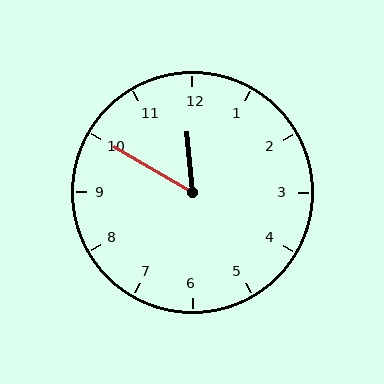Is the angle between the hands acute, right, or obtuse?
It is acute.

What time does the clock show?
11:50.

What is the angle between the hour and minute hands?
Approximately 55 degrees.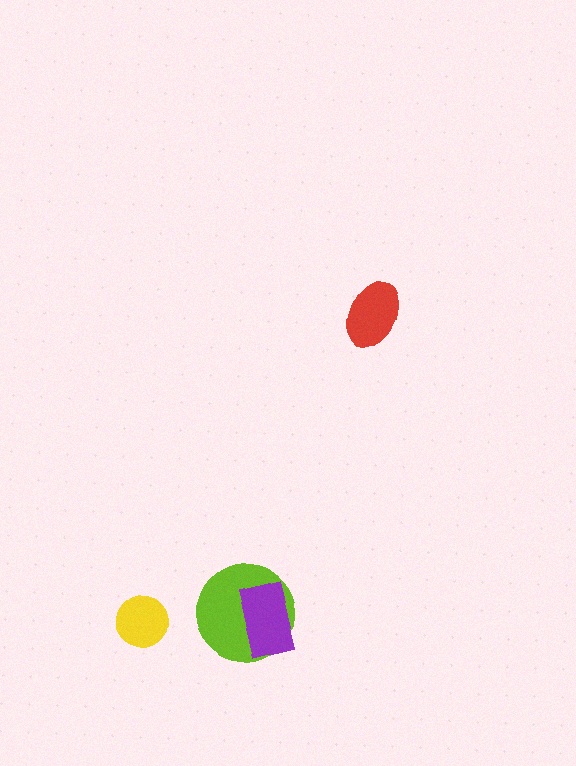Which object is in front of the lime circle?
The purple rectangle is in front of the lime circle.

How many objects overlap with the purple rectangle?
1 object overlaps with the purple rectangle.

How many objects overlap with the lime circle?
1 object overlaps with the lime circle.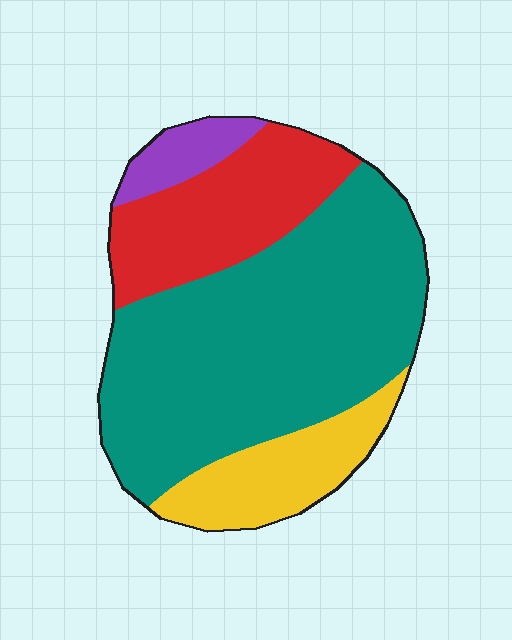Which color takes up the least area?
Purple, at roughly 5%.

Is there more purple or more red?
Red.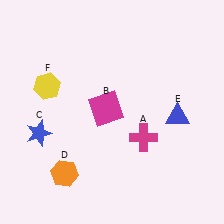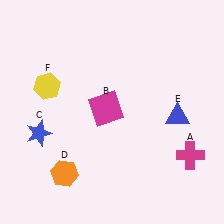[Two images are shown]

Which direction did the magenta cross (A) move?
The magenta cross (A) moved right.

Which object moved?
The magenta cross (A) moved right.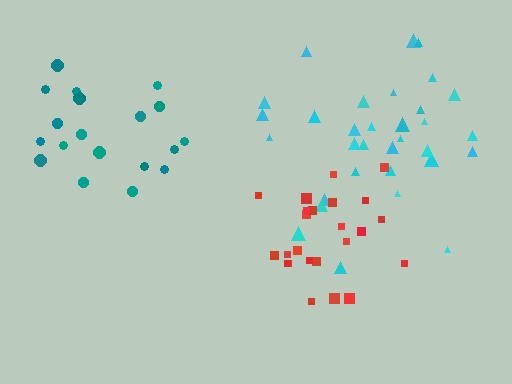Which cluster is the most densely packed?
Red.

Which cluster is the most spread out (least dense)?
Teal.